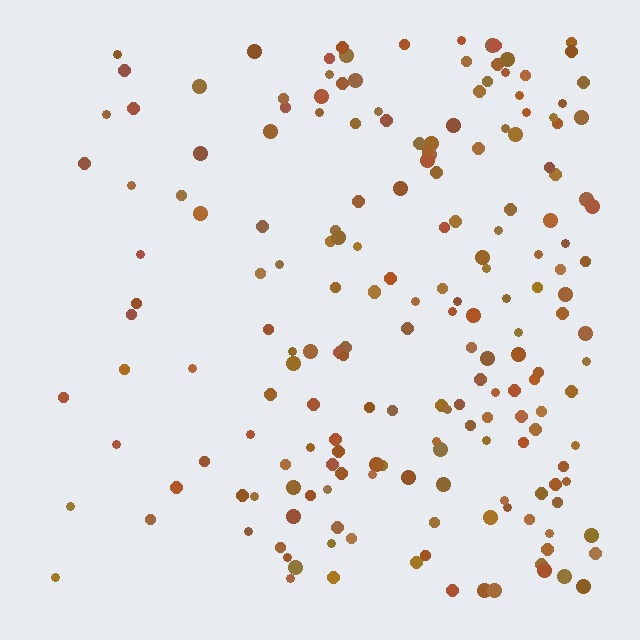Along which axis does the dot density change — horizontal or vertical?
Horizontal.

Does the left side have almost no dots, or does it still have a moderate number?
Still a moderate number, just noticeably fewer than the right.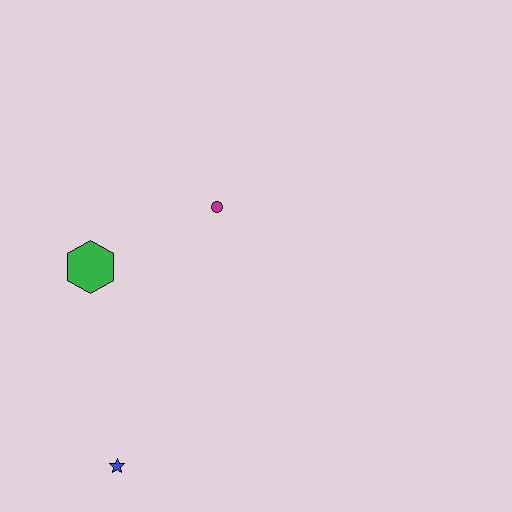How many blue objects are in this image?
There is 1 blue object.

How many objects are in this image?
There are 3 objects.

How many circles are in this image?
There is 1 circle.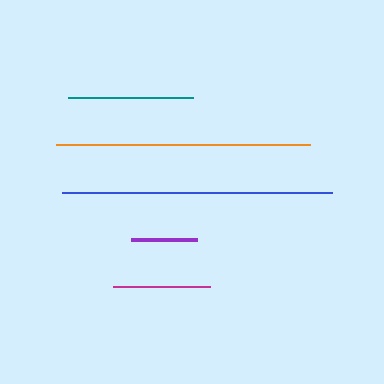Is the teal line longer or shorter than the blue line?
The blue line is longer than the teal line.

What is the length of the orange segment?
The orange segment is approximately 254 pixels long.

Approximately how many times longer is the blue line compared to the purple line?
The blue line is approximately 4.1 times the length of the purple line.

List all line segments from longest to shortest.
From longest to shortest: blue, orange, teal, magenta, purple.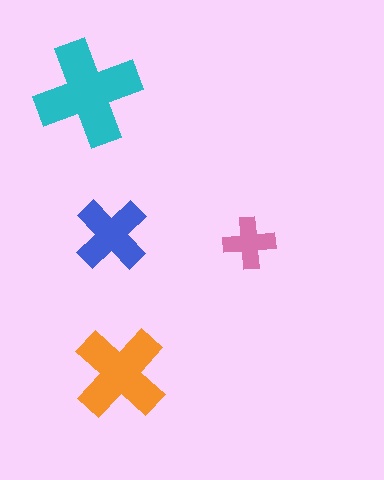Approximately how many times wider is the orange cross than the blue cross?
About 1.5 times wider.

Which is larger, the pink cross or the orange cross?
The orange one.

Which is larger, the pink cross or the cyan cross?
The cyan one.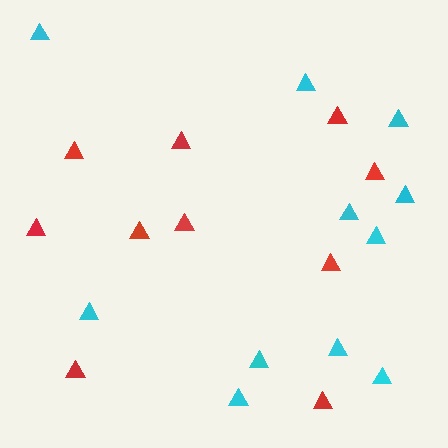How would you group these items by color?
There are 2 groups: one group of red triangles (10) and one group of cyan triangles (11).